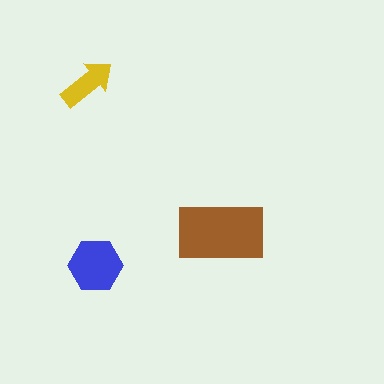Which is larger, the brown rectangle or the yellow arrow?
The brown rectangle.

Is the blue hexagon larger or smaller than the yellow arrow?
Larger.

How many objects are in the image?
There are 3 objects in the image.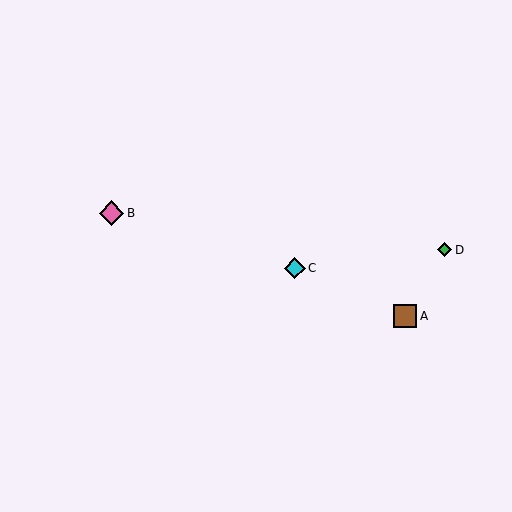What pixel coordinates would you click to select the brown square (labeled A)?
Click at (405, 316) to select the brown square A.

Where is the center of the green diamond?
The center of the green diamond is at (445, 250).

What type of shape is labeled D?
Shape D is a green diamond.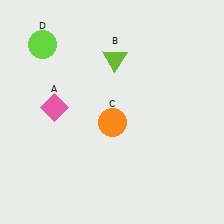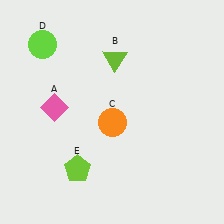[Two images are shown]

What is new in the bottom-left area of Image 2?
A lime pentagon (E) was added in the bottom-left area of Image 2.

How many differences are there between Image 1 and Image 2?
There is 1 difference between the two images.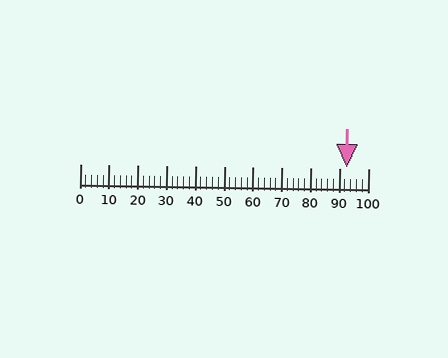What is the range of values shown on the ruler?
The ruler shows values from 0 to 100.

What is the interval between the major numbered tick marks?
The major tick marks are spaced 10 units apart.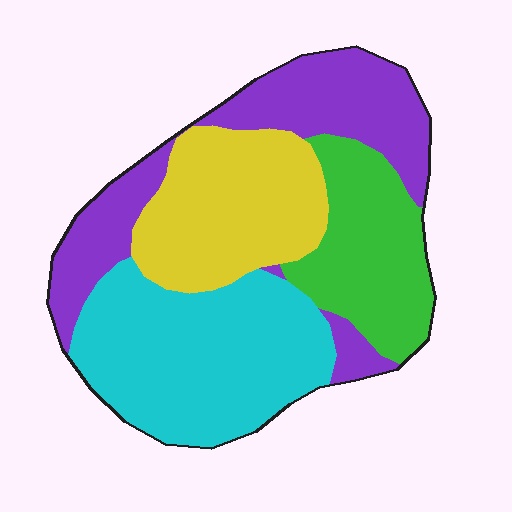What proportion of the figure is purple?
Purple covers 27% of the figure.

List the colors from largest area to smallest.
From largest to smallest: cyan, purple, yellow, green.